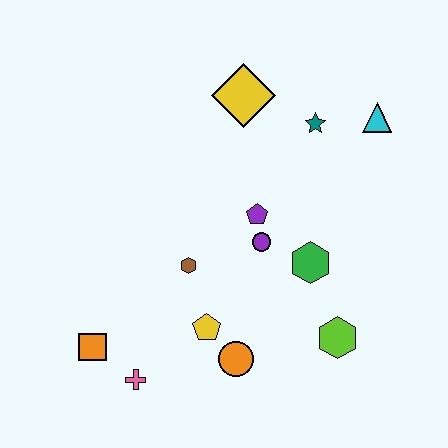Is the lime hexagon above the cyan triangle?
No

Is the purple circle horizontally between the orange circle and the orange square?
No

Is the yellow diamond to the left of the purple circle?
Yes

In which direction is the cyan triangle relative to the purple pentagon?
The cyan triangle is to the right of the purple pentagon.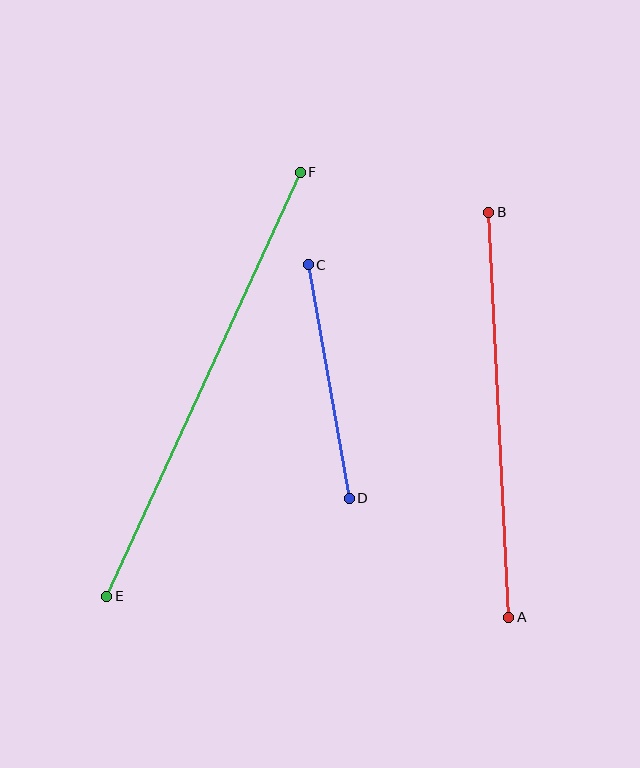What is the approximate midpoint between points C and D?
The midpoint is at approximately (329, 382) pixels.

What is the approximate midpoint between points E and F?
The midpoint is at approximately (204, 384) pixels.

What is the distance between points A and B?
The distance is approximately 406 pixels.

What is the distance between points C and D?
The distance is approximately 237 pixels.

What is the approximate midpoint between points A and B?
The midpoint is at approximately (499, 415) pixels.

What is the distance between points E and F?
The distance is approximately 466 pixels.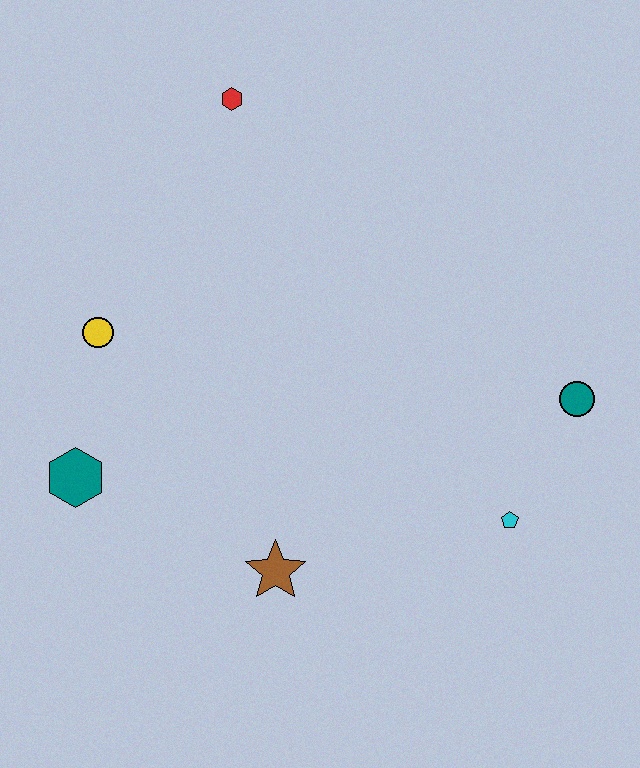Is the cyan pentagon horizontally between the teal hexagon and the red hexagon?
No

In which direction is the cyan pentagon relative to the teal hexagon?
The cyan pentagon is to the right of the teal hexagon.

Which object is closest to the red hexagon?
The yellow circle is closest to the red hexagon.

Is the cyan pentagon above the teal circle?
No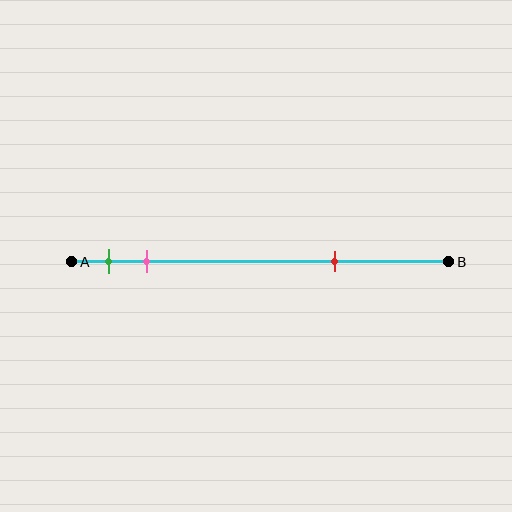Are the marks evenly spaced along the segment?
No, the marks are not evenly spaced.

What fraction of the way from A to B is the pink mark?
The pink mark is approximately 20% (0.2) of the way from A to B.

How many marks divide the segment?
There are 3 marks dividing the segment.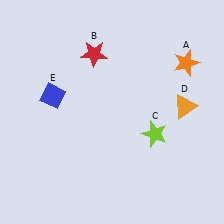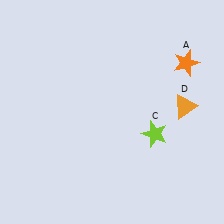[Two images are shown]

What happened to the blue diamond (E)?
The blue diamond (E) was removed in Image 2. It was in the top-left area of Image 1.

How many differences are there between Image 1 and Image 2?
There are 2 differences between the two images.